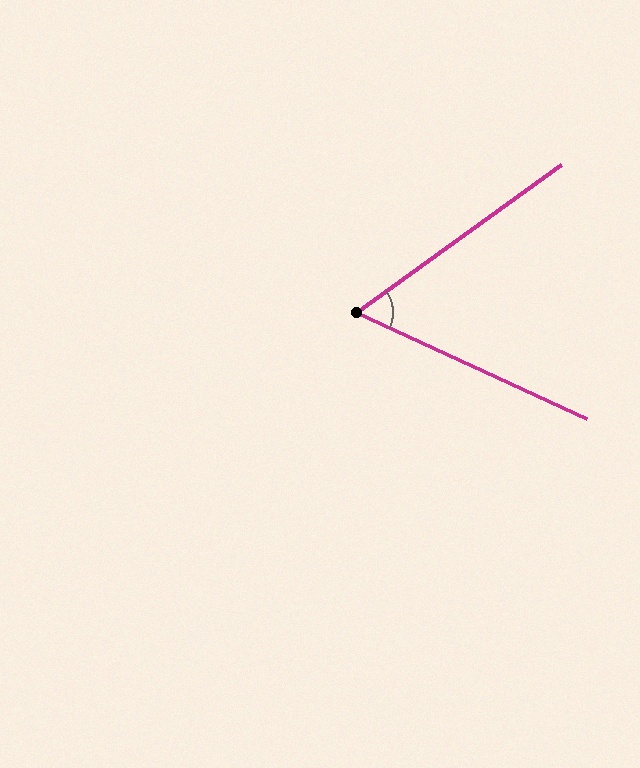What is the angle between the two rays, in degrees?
Approximately 61 degrees.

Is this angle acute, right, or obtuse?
It is acute.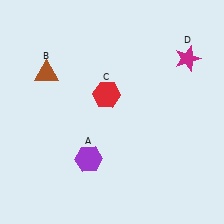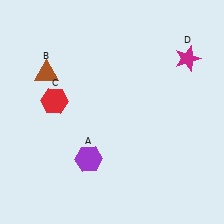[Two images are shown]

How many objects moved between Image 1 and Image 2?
1 object moved between the two images.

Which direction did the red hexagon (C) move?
The red hexagon (C) moved left.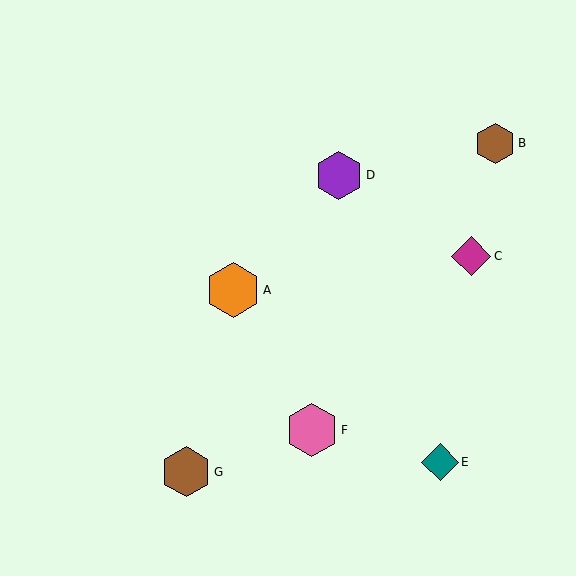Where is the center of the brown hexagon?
The center of the brown hexagon is at (495, 143).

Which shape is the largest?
The orange hexagon (labeled A) is the largest.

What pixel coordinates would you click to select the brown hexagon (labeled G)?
Click at (186, 472) to select the brown hexagon G.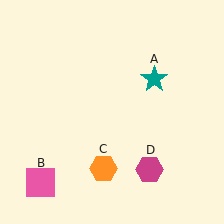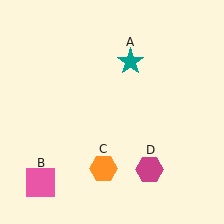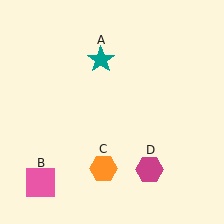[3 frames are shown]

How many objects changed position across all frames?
1 object changed position: teal star (object A).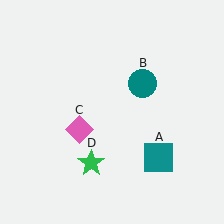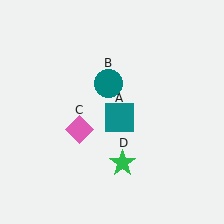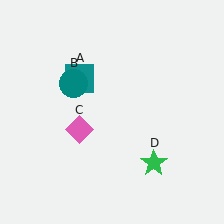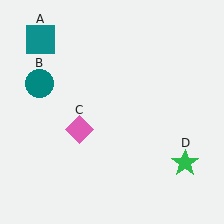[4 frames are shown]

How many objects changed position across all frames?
3 objects changed position: teal square (object A), teal circle (object B), green star (object D).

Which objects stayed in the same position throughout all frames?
Pink diamond (object C) remained stationary.